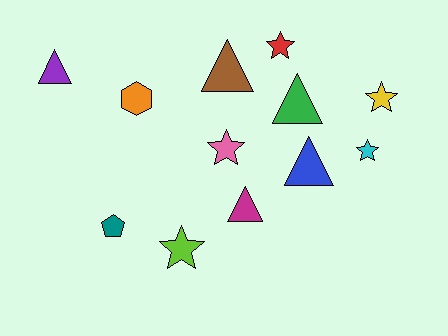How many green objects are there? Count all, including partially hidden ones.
There is 1 green object.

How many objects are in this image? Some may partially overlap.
There are 12 objects.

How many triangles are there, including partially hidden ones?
There are 5 triangles.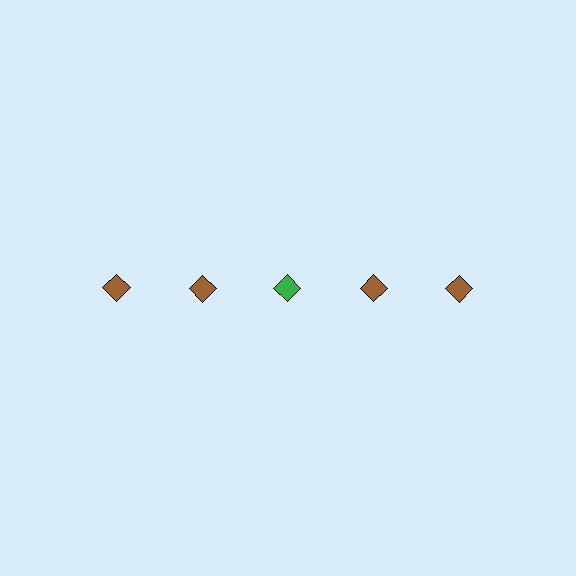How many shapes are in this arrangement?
There are 5 shapes arranged in a grid pattern.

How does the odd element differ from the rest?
It has a different color: green instead of brown.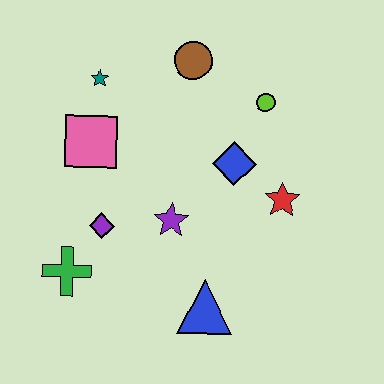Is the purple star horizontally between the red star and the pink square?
Yes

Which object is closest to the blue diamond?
The red star is closest to the blue diamond.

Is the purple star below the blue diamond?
Yes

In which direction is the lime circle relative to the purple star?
The lime circle is above the purple star.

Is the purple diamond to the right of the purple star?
No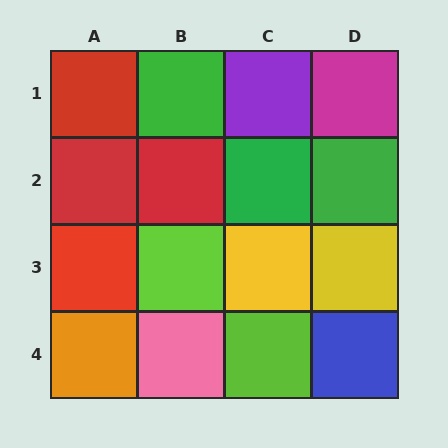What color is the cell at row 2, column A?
Red.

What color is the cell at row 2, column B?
Red.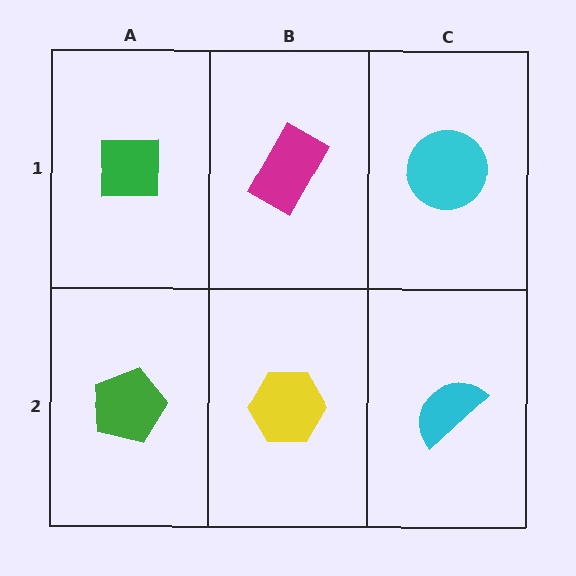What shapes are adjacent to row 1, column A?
A green pentagon (row 2, column A), a magenta rectangle (row 1, column B).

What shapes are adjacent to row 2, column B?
A magenta rectangle (row 1, column B), a green pentagon (row 2, column A), a cyan semicircle (row 2, column C).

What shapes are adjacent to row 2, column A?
A green square (row 1, column A), a yellow hexagon (row 2, column B).